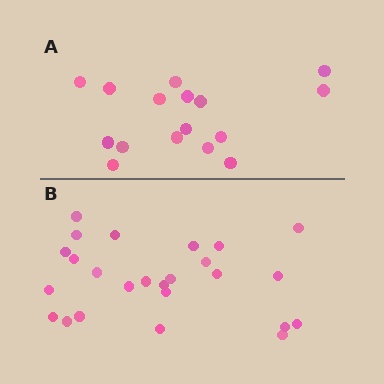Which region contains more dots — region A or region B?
Region B (the bottom region) has more dots.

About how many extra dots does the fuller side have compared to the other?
Region B has roughly 8 or so more dots than region A.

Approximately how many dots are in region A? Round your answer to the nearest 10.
About 20 dots. (The exact count is 16, which rounds to 20.)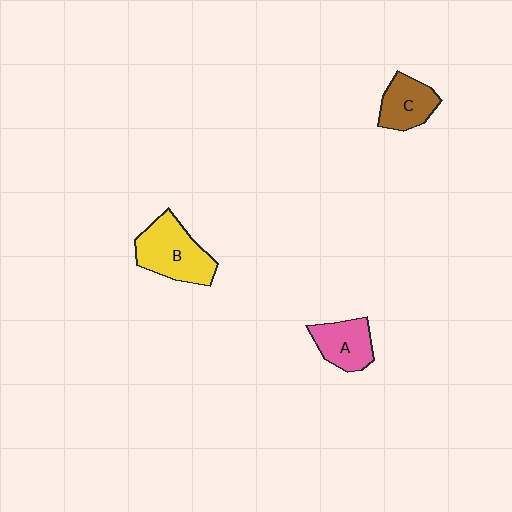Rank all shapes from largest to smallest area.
From largest to smallest: B (yellow), A (pink), C (brown).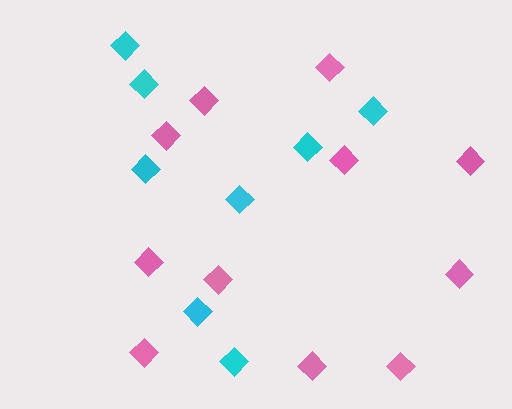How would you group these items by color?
There are 2 groups: one group of cyan diamonds (8) and one group of pink diamonds (11).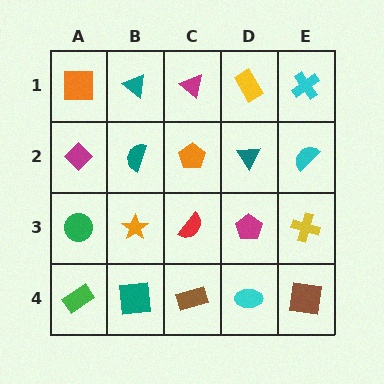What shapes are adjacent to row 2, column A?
An orange square (row 1, column A), a green circle (row 3, column A), a teal semicircle (row 2, column B).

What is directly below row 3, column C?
A brown rectangle.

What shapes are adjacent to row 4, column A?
A green circle (row 3, column A), a teal square (row 4, column B).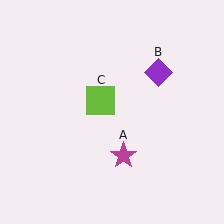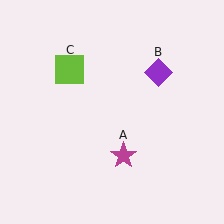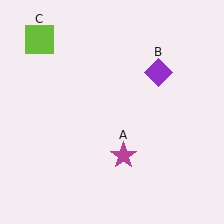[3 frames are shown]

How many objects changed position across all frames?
1 object changed position: lime square (object C).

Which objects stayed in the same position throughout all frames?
Magenta star (object A) and purple diamond (object B) remained stationary.